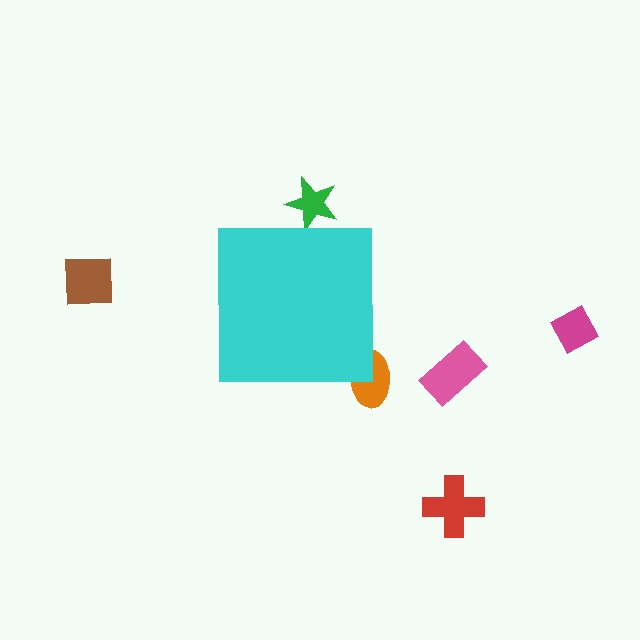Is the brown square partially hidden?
No, the brown square is fully visible.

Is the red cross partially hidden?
No, the red cross is fully visible.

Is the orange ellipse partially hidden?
Yes, the orange ellipse is partially hidden behind the cyan square.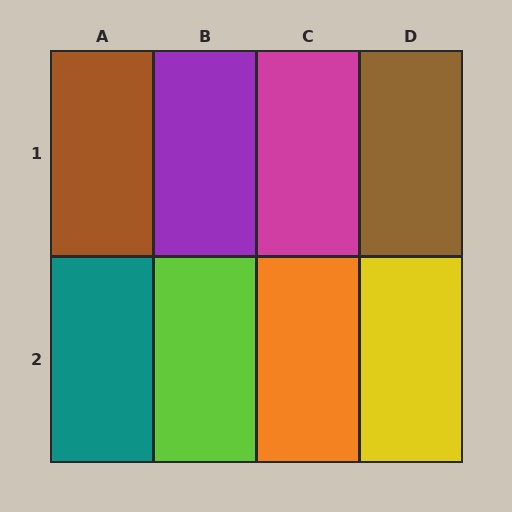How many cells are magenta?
1 cell is magenta.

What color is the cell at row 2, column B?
Lime.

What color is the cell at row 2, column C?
Orange.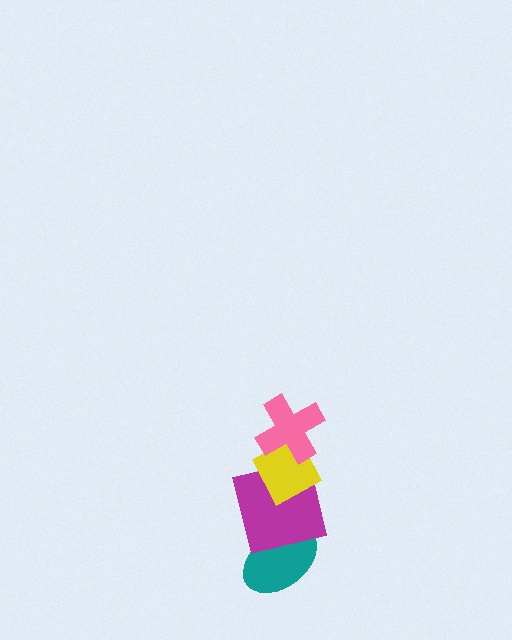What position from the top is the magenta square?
The magenta square is 3rd from the top.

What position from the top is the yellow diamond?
The yellow diamond is 2nd from the top.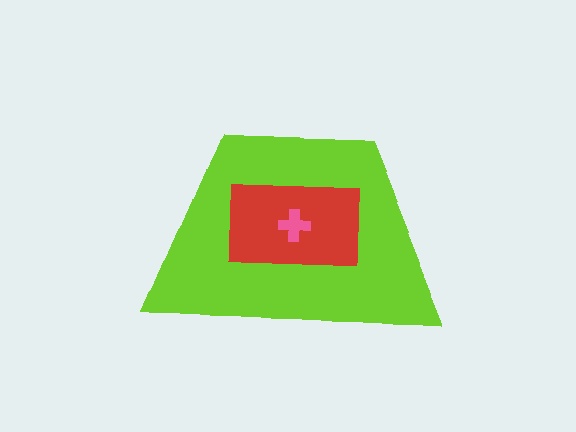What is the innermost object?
The pink cross.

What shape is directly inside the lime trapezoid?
The red rectangle.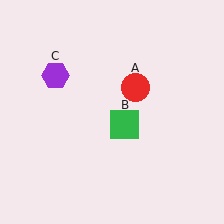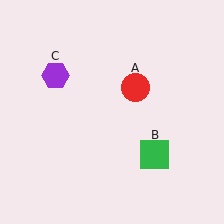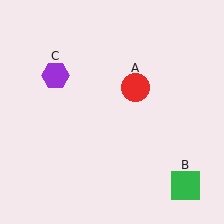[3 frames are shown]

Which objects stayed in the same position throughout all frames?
Red circle (object A) and purple hexagon (object C) remained stationary.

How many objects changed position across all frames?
1 object changed position: green square (object B).